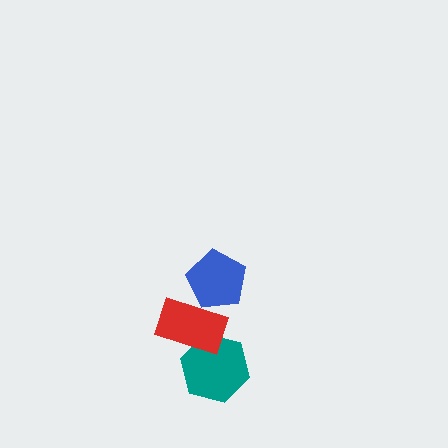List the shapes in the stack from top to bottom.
From top to bottom: the blue pentagon, the red rectangle, the teal hexagon.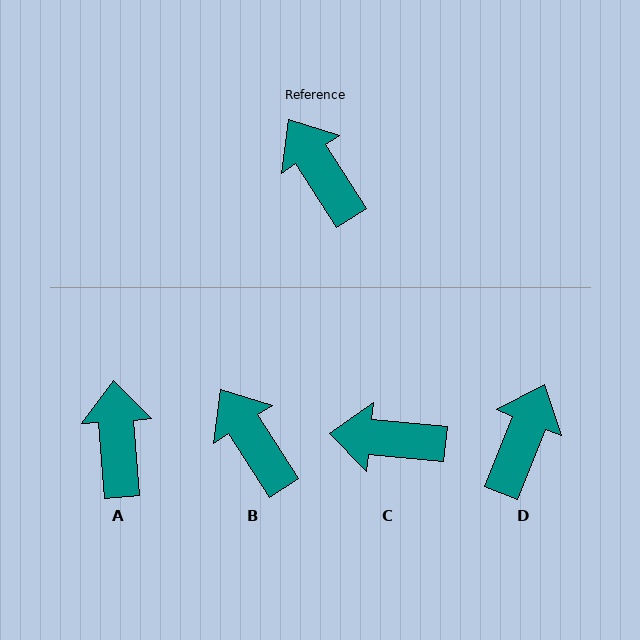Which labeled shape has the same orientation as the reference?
B.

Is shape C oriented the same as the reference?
No, it is off by about 52 degrees.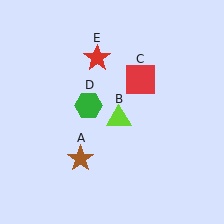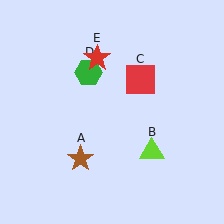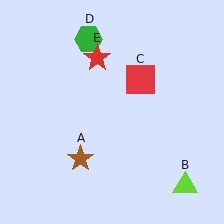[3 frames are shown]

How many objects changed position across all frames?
2 objects changed position: lime triangle (object B), green hexagon (object D).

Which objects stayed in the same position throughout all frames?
Brown star (object A) and red square (object C) and red star (object E) remained stationary.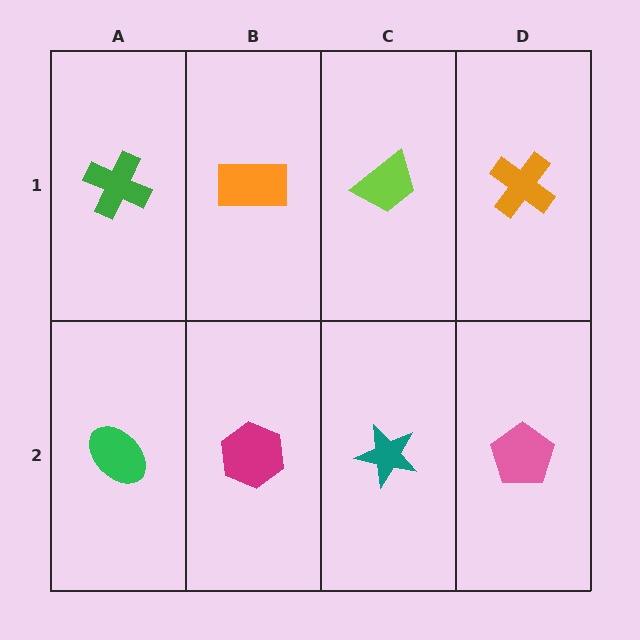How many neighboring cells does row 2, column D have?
2.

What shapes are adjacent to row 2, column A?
A green cross (row 1, column A), a magenta hexagon (row 2, column B).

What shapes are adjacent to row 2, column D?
An orange cross (row 1, column D), a teal star (row 2, column C).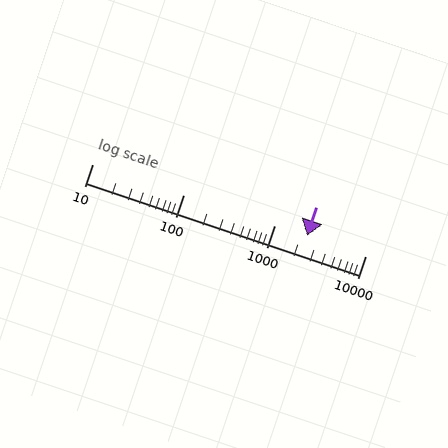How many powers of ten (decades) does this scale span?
The scale spans 3 decades, from 10 to 10000.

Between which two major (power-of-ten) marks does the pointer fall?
The pointer is between 1000 and 10000.